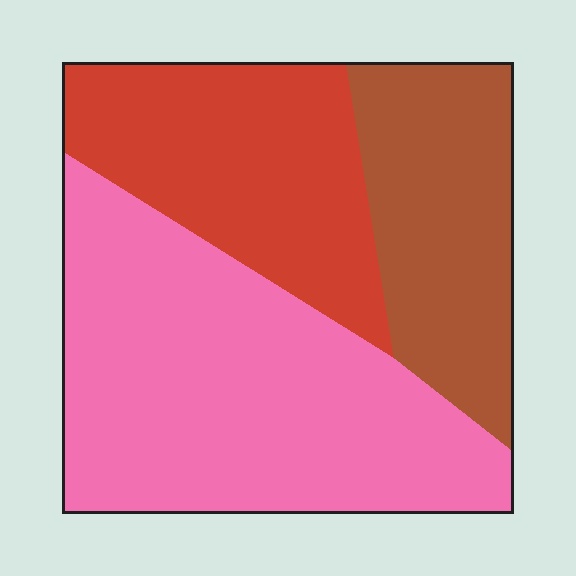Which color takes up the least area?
Brown, at roughly 25%.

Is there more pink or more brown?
Pink.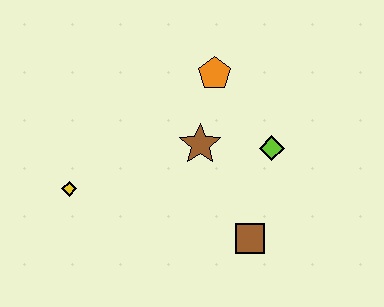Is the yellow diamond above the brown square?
Yes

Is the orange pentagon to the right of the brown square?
No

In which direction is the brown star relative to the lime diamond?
The brown star is to the left of the lime diamond.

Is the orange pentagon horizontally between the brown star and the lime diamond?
Yes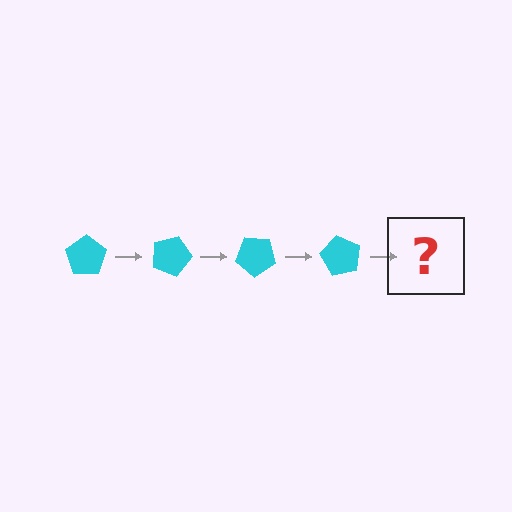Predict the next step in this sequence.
The next step is a cyan pentagon rotated 80 degrees.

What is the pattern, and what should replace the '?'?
The pattern is that the pentagon rotates 20 degrees each step. The '?' should be a cyan pentagon rotated 80 degrees.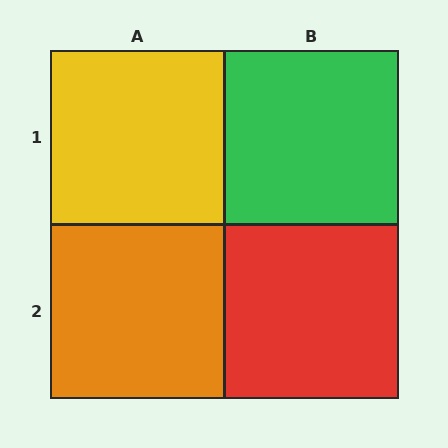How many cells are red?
1 cell is red.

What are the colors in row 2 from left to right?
Orange, red.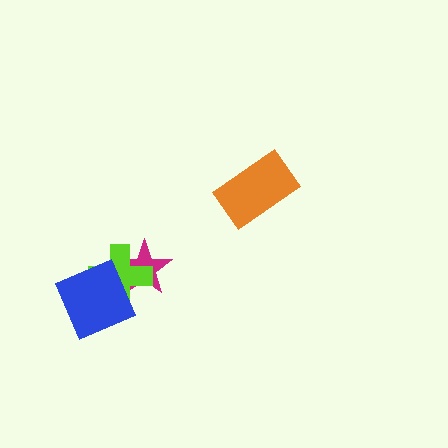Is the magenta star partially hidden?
Yes, it is partially covered by another shape.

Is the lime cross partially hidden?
Yes, it is partially covered by another shape.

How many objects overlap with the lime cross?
2 objects overlap with the lime cross.